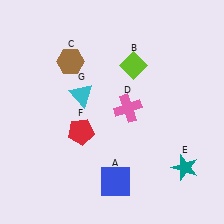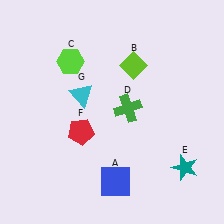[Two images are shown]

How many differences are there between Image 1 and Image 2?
There are 2 differences between the two images.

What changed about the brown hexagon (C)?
In Image 1, C is brown. In Image 2, it changed to lime.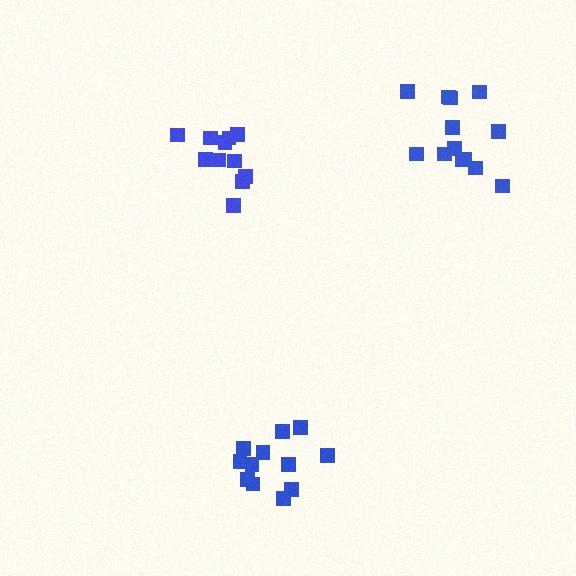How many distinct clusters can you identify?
There are 3 distinct clusters.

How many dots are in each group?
Group 1: 11 dots, Group 2: 12 dots, Group 3: 13 dots (36 total).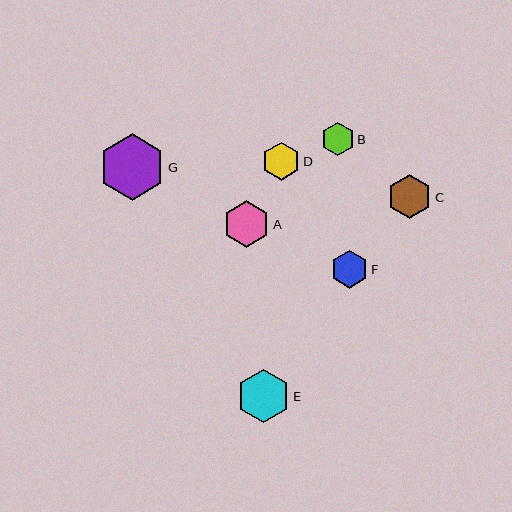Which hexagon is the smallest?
Hexagon B is the smallest with a size of approximately 33 pixels.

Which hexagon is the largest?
Hexagon G is the largest with a size of approximately 66 pixels.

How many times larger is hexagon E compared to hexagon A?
Hexagon E is approximately 1.1 times the size of hexagon A.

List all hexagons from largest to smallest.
From largest to smallest: G, E, A, C, D, F, B.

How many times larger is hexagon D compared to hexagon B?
Hexagon D is approximately 1.1 times the size of hexagon B.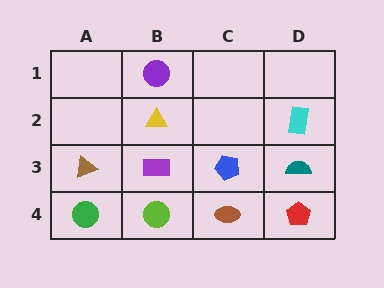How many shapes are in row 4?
4 shapes.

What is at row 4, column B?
A lime circle.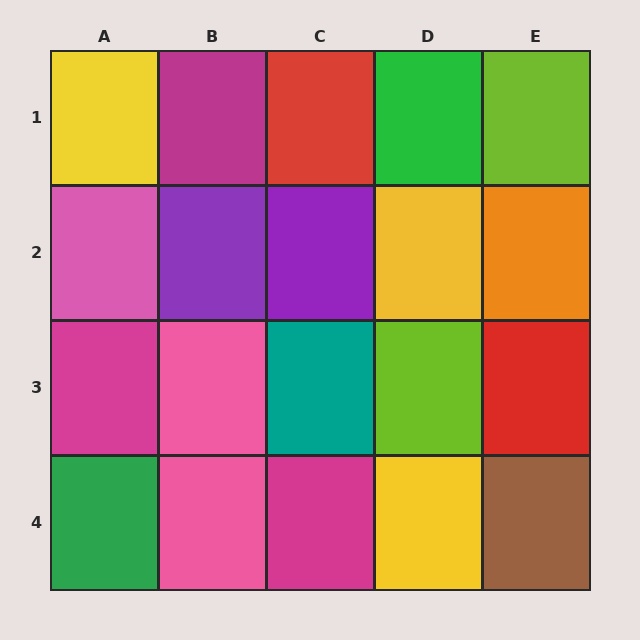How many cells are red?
2 cells are red.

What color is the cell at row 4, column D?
Yellow.